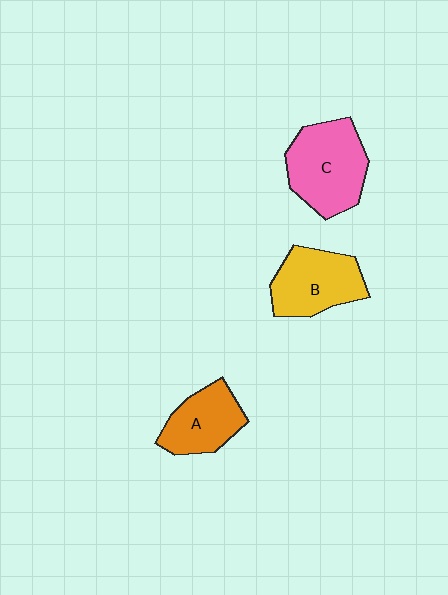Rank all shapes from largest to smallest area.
From largest to smallest: C (pink), B (yellow), A (orange).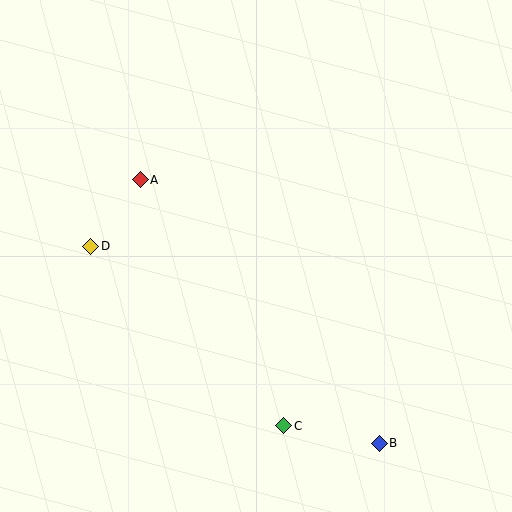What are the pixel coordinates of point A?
Point A is at (140, 180).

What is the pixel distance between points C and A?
The distance between C and A is 284 pixels.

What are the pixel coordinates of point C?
Point C is at (284, 426).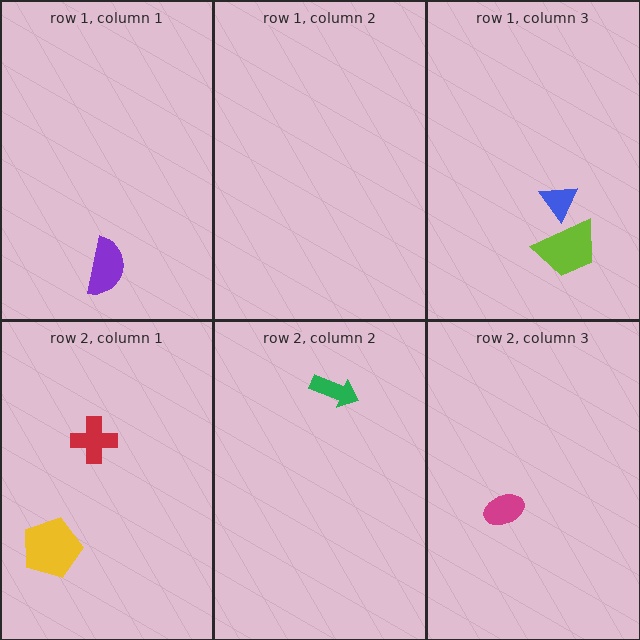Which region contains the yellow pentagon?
The row 2, column 1 region.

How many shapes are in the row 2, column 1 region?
2.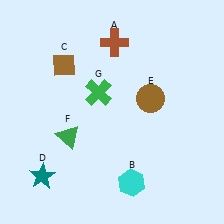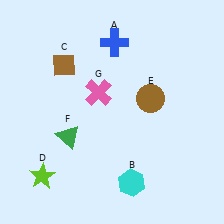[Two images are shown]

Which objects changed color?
A changed from brown to blue. D changed from teal to lime. G changed from green to pink.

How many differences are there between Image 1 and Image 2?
There are 3 differences between the two images.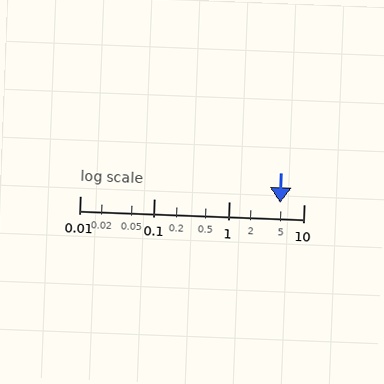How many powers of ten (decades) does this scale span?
The scale spans 3 decades, from 0.01 to 10.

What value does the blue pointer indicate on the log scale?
The pointer indicates approximately 4.8.